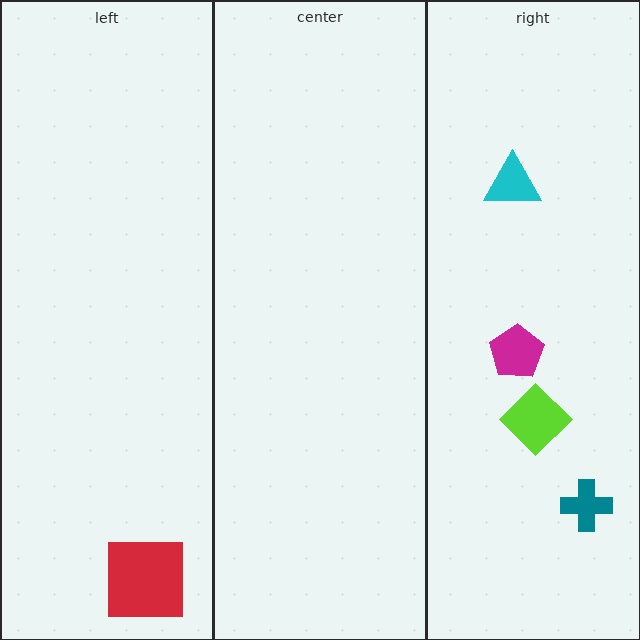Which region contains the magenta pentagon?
The right region.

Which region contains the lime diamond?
The right region.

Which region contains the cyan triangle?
The right region.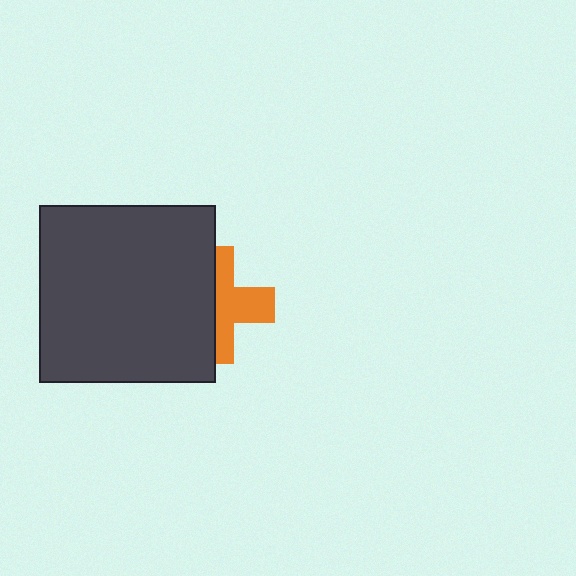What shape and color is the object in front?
The object in front is a dark gray square.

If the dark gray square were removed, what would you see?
You would see the complete orange cross.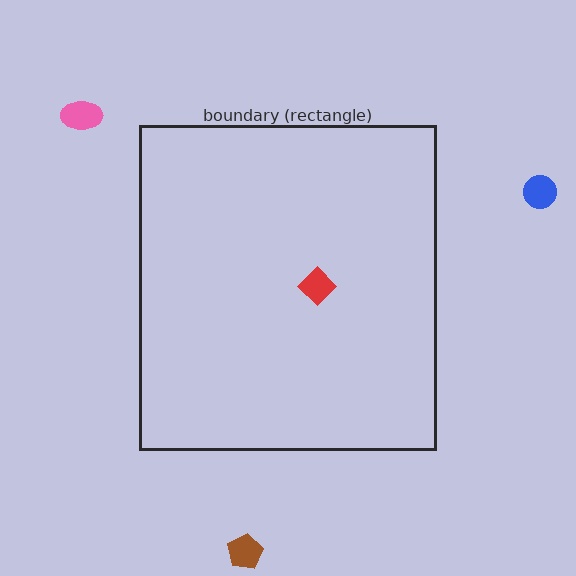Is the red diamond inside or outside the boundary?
Inside.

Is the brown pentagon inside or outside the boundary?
Outside.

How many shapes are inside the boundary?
1 inside, 3 outside.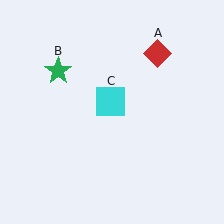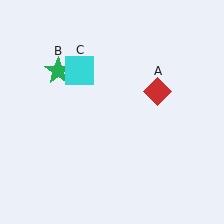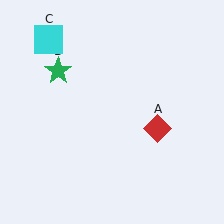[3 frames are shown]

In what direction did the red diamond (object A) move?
The red diamond (object A) moved down.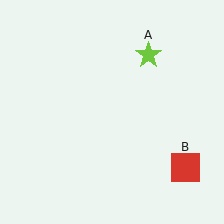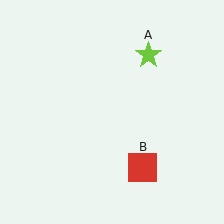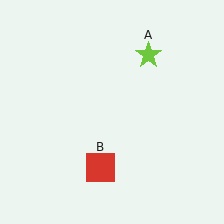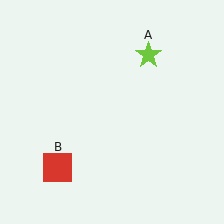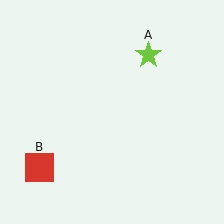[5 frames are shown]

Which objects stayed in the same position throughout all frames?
Lime star (object A) remained stationary.